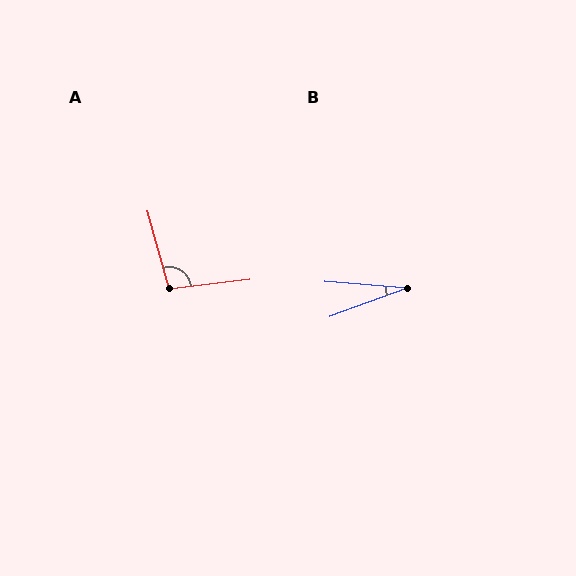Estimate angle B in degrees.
Approximately 24 degrees.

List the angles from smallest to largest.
B (24°), A (99°).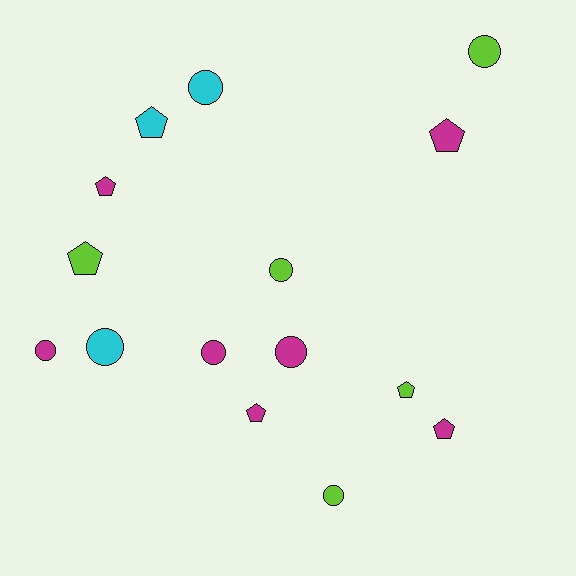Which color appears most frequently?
Magenta, with 7 objects.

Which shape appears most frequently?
Circle, with 8 objects.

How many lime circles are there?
There are 3 lime circles.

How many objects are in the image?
There are 15 objects.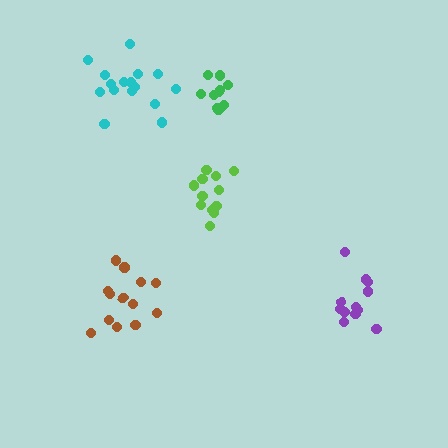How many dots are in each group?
Group 1: 16 dots, Group 2: 12 dots, Group 3: 12 dots, Group 4: 13 dots, Group 5: 12 dots (65 total).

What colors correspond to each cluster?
The clusters are colored: cyan, lime, purple, brown, green.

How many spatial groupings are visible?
There are 5 spatial groupings.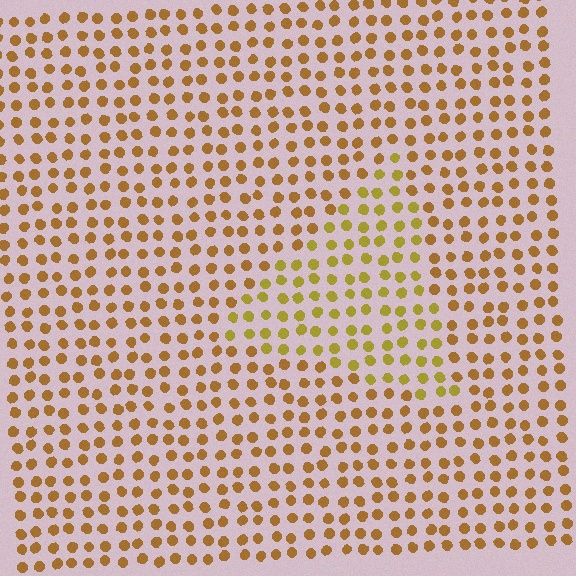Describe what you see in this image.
The image is filled with small brown elements in a uniform arrangement. A triangle-shaped region is visible where the elements are tinted to a slightly different hue, forming a subtle color boundary.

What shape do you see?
I see a triangle.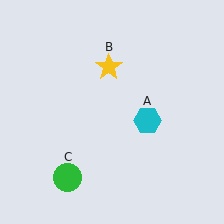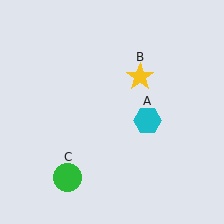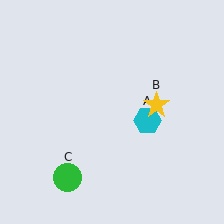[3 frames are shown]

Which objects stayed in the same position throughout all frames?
Cyan hexagon (object A) and green circle (object C) remained stationary.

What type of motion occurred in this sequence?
The yellow star (object B) rotated clockwise around the center of the scene.